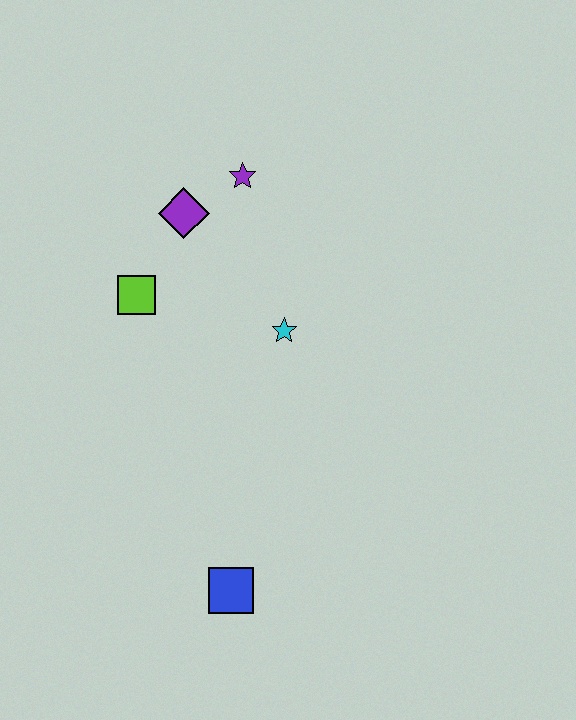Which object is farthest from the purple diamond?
The blue square is farthest from the purple diamond.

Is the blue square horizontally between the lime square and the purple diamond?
No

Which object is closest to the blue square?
The cyan star is closest to the blue square.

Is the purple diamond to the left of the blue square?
Yes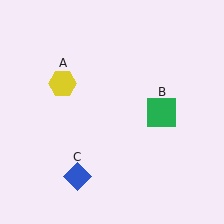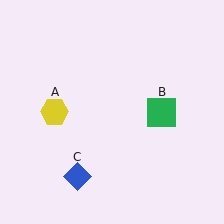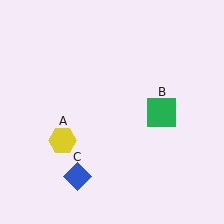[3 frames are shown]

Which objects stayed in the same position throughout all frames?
Green square (object B) and blue diamond (object C) remained stationary.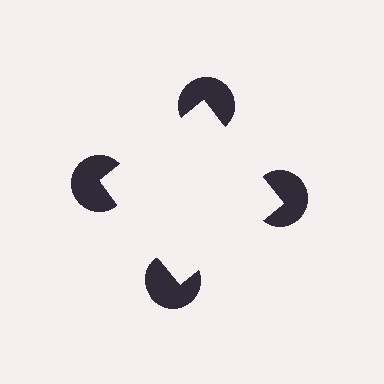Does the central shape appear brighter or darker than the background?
It typically appears slightly brighter than the background, even though no actual brightness change is drawn.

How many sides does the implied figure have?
4 sides.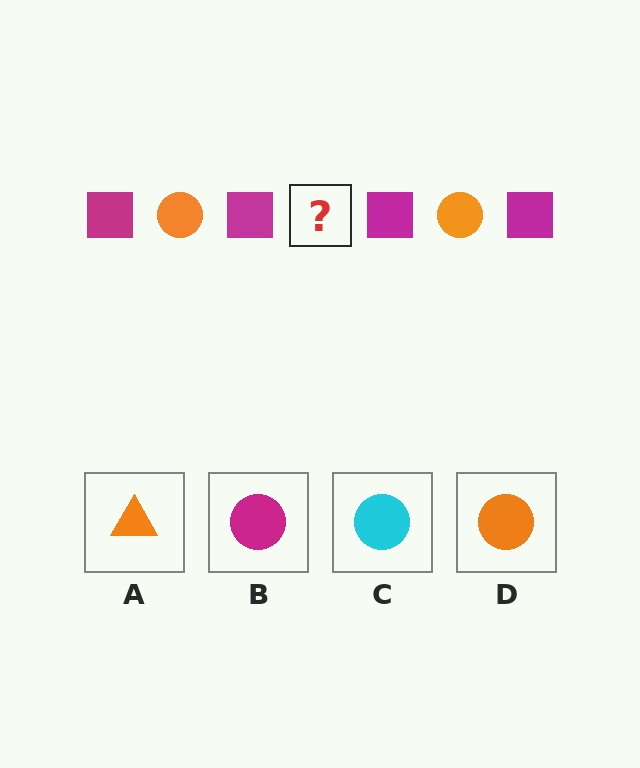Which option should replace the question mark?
Option D.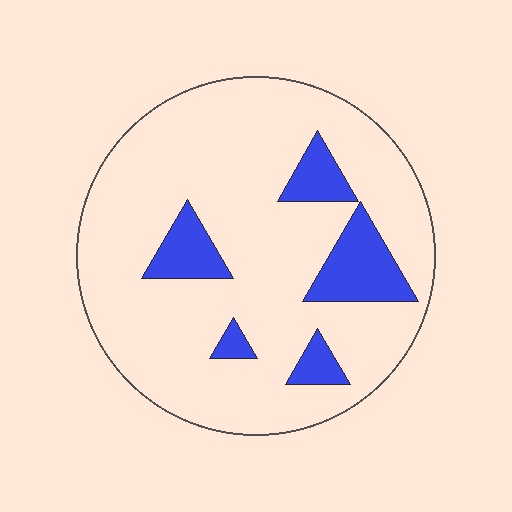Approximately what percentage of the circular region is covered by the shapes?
Approximately 15%.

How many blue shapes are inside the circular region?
5.